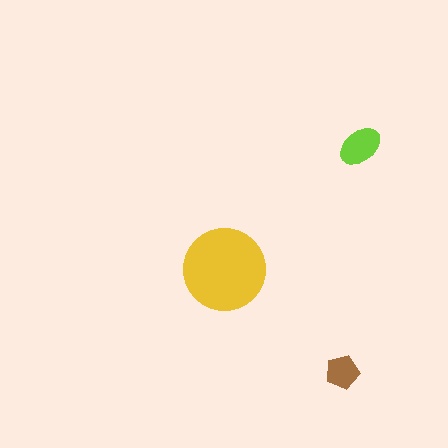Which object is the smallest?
The brown pentagon.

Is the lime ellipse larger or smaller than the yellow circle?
Smaller.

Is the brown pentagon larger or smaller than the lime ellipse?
Smaller.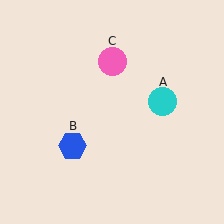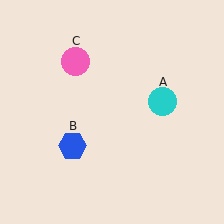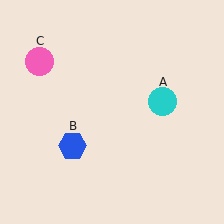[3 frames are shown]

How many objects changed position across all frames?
1 object changed position: pink circle (object C).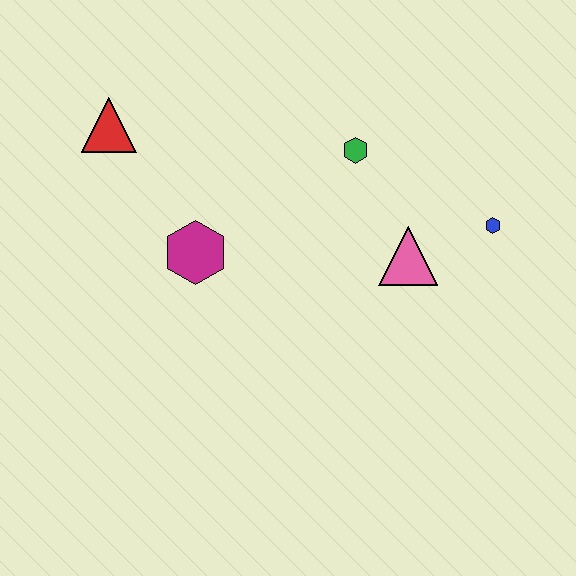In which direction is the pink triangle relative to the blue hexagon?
The pink triangle is to the left of the blue hexagon.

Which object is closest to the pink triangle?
The blue hexagon is closest to the pink triangle.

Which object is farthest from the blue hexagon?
The red triangle is farthest from the blue hexagon.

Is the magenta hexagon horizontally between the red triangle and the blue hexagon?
Yes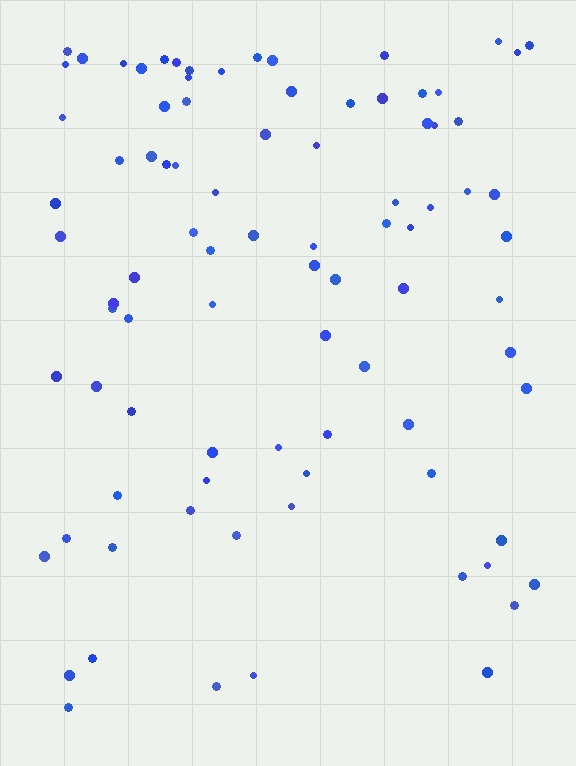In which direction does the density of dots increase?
From bottom to top, with the top side densest.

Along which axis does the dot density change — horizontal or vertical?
Vertical.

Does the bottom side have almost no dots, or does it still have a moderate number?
Still a moderate number, just noticeably fewer than the top.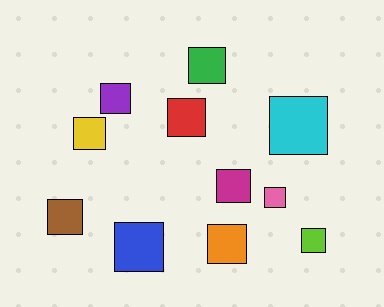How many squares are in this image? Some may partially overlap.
There are 11 squares.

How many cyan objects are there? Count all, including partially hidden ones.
There is 1 cyan object.